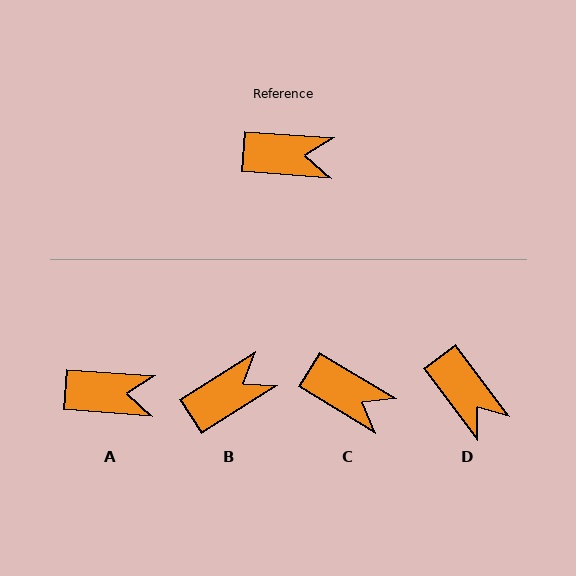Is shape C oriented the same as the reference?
No, it is off by about 27 degrees.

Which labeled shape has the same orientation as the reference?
A.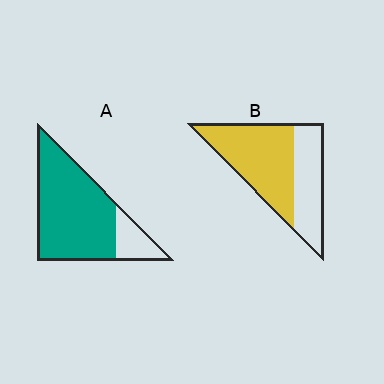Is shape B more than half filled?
Yes.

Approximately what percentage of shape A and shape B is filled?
A is approximately 80% and B is approximately 60%.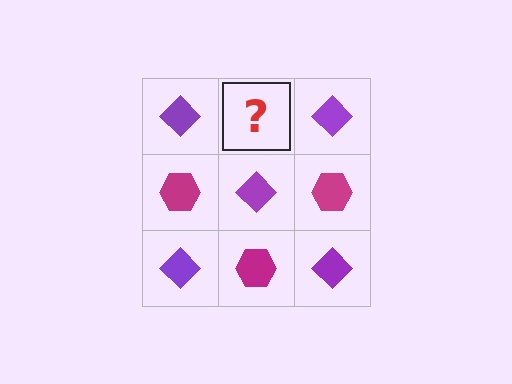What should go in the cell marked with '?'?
The missing cell should contain a magenta hexagon.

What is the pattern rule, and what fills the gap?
The rule is that it alternates purple diamond and magenta hexagon in a checkerboard pattern. The gap should be filled with a magenta hexagon.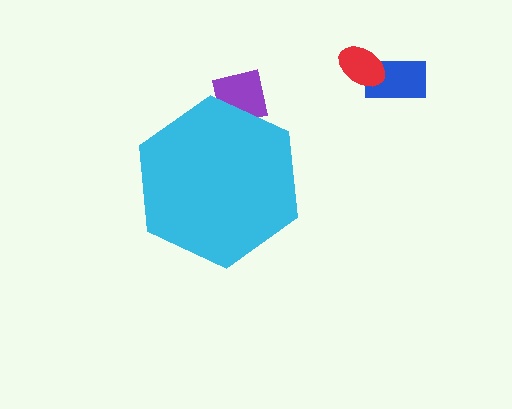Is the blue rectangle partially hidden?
No, the blue rectangle is fully visible.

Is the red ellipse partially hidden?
No, the red ellipse is fully visible.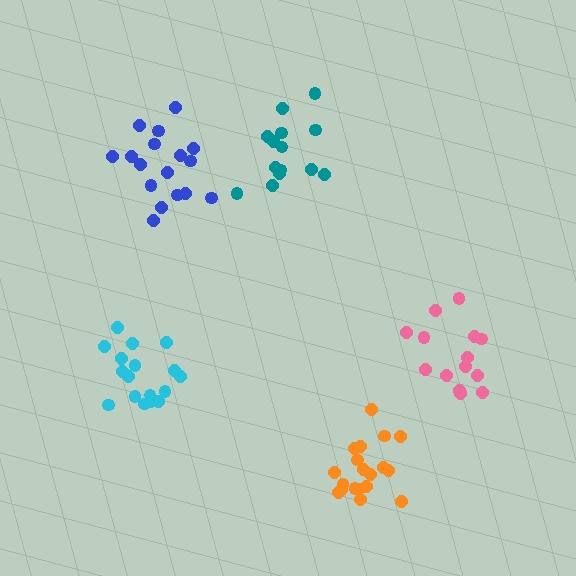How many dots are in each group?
Group 1: 14 dots, Group 2: 17 dots, Group 3: 17 dots, Group 4: 19 dots, Group 5: 14 dots (81 total).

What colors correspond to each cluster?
The clusters are colored: teal, blue, cyan, orange, pink.